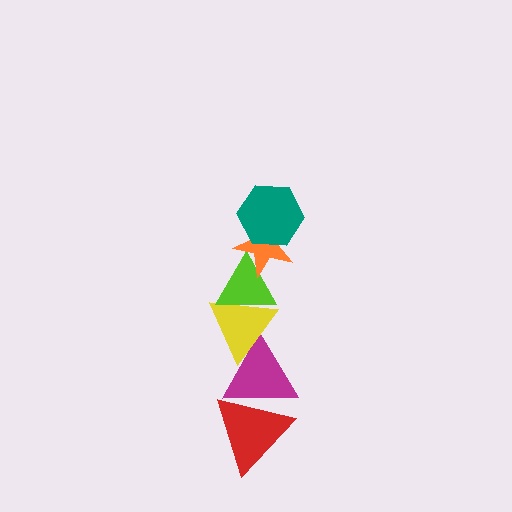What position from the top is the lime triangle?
The lime triangle is 3rd from the top.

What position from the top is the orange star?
The orange star is 2nd from the top.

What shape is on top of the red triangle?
The magenta triangle is on top of the red triangle.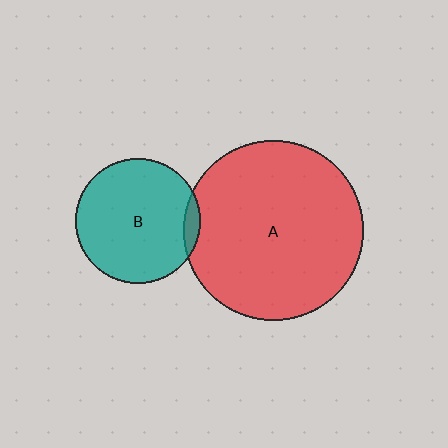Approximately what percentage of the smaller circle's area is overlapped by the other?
Approximately 5%.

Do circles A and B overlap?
Yes.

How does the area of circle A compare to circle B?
Approximately 2.1 times.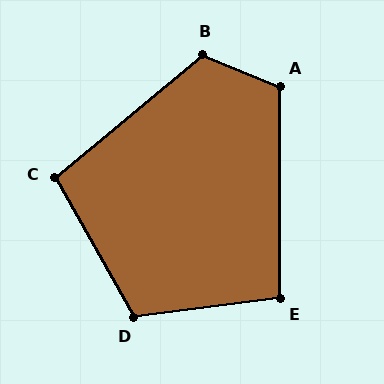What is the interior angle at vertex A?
Approximately 112 degrees (obtuse).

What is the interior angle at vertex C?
Approximately 100 degrees (obtuse).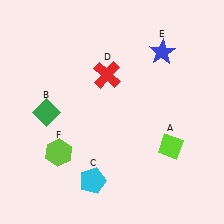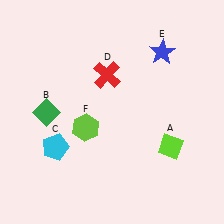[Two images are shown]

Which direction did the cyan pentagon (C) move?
The cyan pentagon (C) moved left.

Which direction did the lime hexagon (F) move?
The lime hexagon (F) moved right.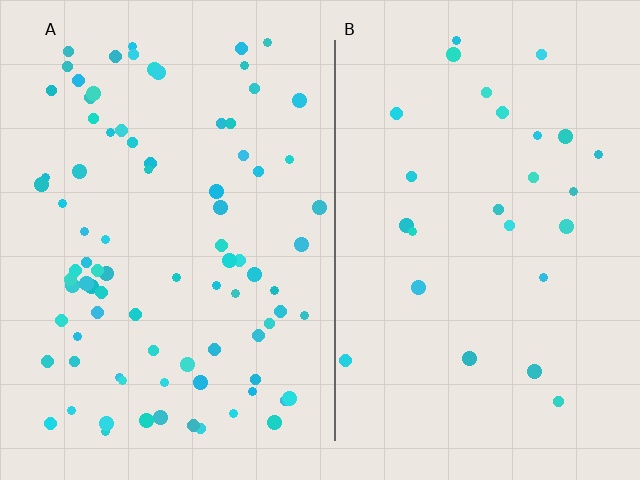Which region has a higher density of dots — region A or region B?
A (the left).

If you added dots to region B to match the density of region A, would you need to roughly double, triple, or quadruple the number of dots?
Approximately triple.